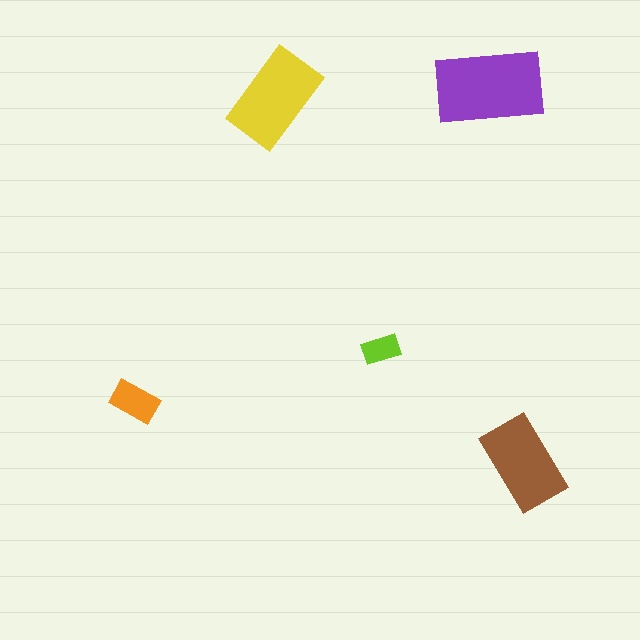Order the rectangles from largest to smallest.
the purple one, the yellow one, the brown one, the orange one, the lime one.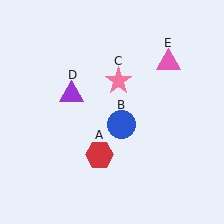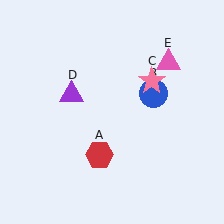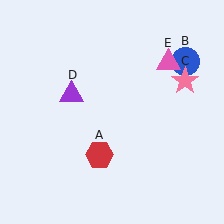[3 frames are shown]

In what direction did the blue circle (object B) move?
The blue circle (object B) moved up and to the right.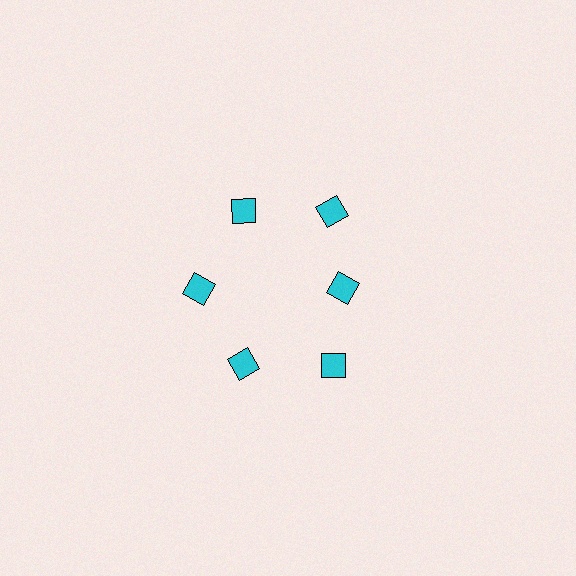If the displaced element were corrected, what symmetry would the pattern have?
It would have 6-fold rotational symmetry — the pattern would map onto itself every 60 degrees.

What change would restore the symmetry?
The symmetry would be restored by moving it outward, back onto the ring so that all 6 diamonds sit at equal angles and equal distance from the center.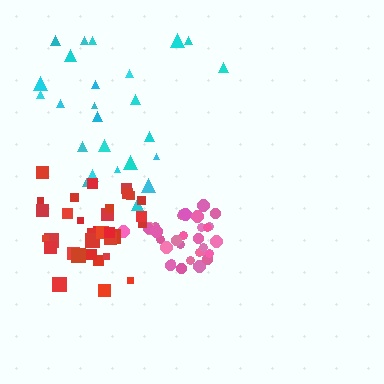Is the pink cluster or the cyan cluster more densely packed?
Pink.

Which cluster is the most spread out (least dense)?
Cyan.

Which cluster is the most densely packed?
Pink.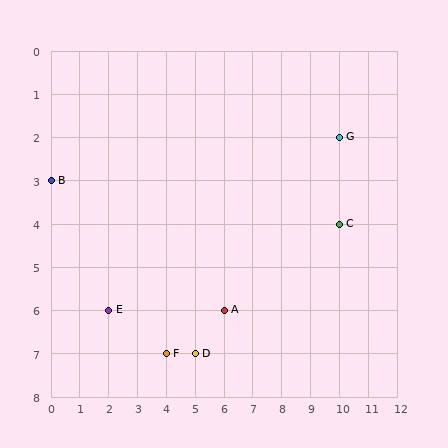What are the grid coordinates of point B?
Point B is at grid coordinates (0, 3).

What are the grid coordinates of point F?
Point F is at grid coordinates (4, 7).